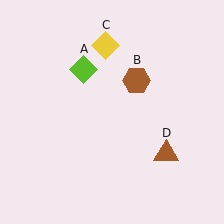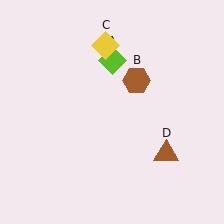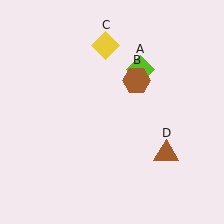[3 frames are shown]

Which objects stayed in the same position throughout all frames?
Brown hexagon (object B) and yellow diamond (object C) and brown triangle (object D) remained stationary.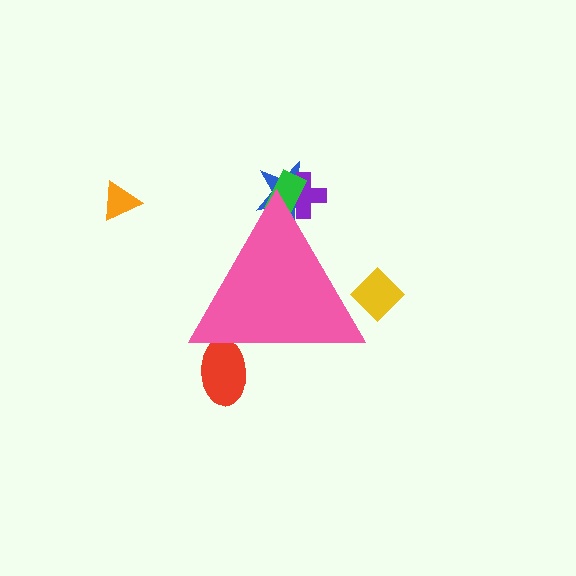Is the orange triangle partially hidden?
No, the orange triangle is fully visible.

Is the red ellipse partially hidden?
Yes, the red ellipse is partially hidden behind the pink triangle.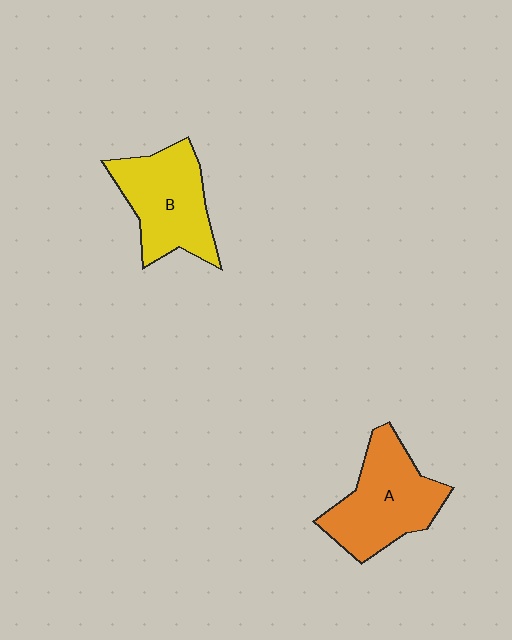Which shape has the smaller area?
Shape B (yellow).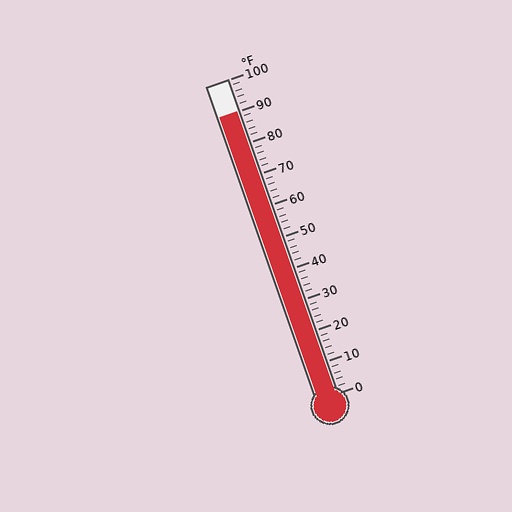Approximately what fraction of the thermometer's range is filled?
The thermometer is filled to approximately 90% of its range.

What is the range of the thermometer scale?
The thermometer scale ranges from 0°F to 100°F.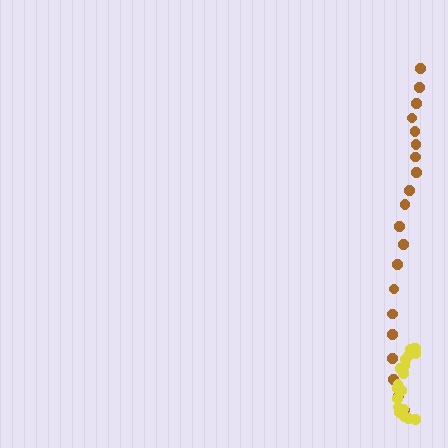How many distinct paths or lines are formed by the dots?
There are 2 distinct paths.